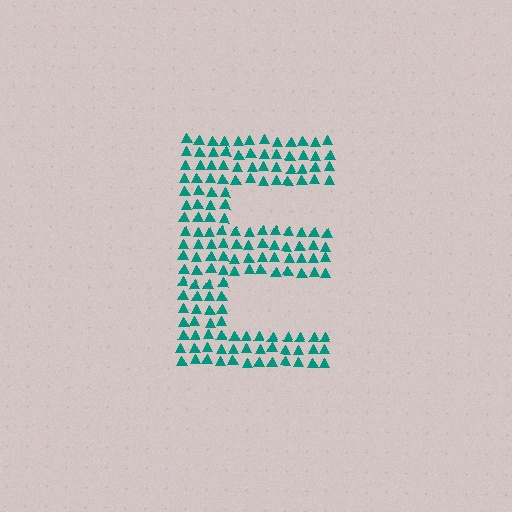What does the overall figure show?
The overall figure shows the letter E.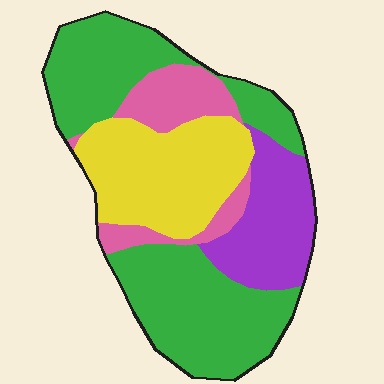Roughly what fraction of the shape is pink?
Pink covers about 15% of the shape.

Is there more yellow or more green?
Green.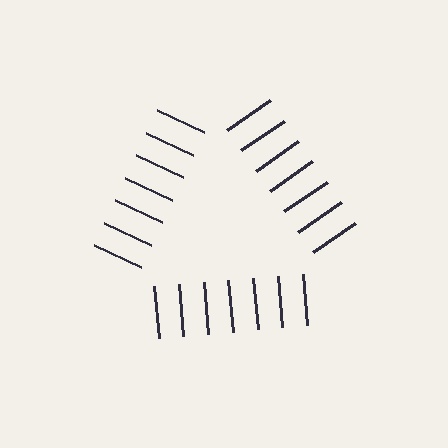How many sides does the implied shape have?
3 sides — the line-ends trace a triangle.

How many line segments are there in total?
21 — 7 along each of the 3 edges.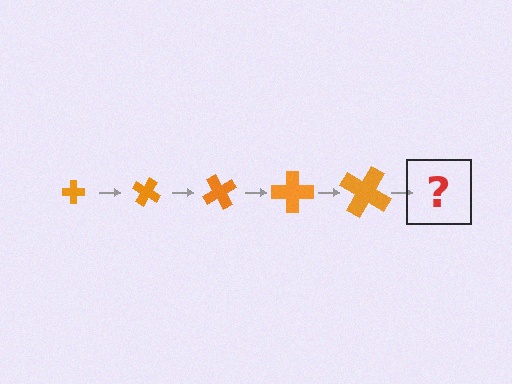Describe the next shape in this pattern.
It should be a cross, larger than the previous one and rotated 150 degrees from the start.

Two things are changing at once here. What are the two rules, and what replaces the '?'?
The two rules are that the cross grows larger each step and it rotates 30 degrees each step. The '?' should be a cross, larger than the previous one and rotated 150 degrees from the start.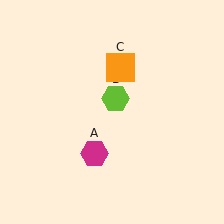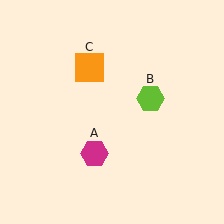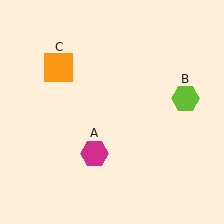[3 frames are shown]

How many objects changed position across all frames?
2 objects changed position: lime hexagon (object B), orange square (object C).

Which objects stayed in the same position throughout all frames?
Magenta hexagon (object A) remained stationary.